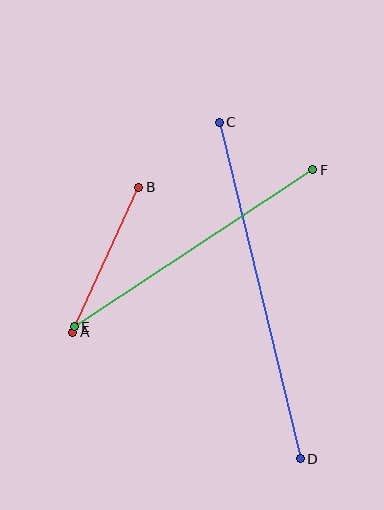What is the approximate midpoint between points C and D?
The midpoint is at approximately (260, 290) pixels.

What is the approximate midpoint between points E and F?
The midpoint is at approximately (193, 248) pixels.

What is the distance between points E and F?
The distance is approximately 285 pixels.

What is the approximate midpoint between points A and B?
The midpoint is at approximately (106, 260) pixels.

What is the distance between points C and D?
The distance is approximately 346 pixels.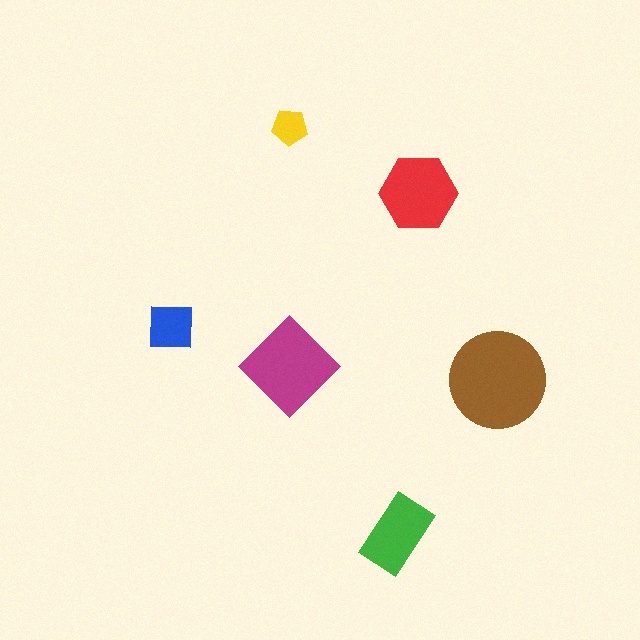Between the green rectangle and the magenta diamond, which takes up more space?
The magenta diamond.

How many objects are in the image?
There are 6 objects in the image.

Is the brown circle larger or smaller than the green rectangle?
Larger.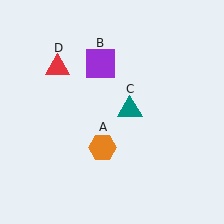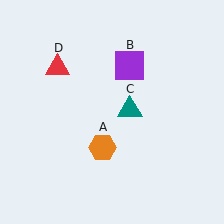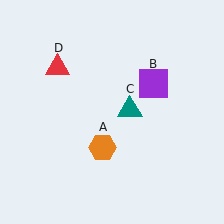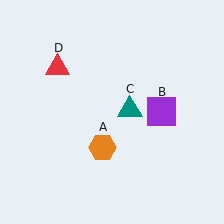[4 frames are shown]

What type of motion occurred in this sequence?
The purple square (object B) rotated clockwise around the center of the scene.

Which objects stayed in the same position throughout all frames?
Orange hexagon (object A) and teal triangle (object C) and red triangle (object D) remained stationary.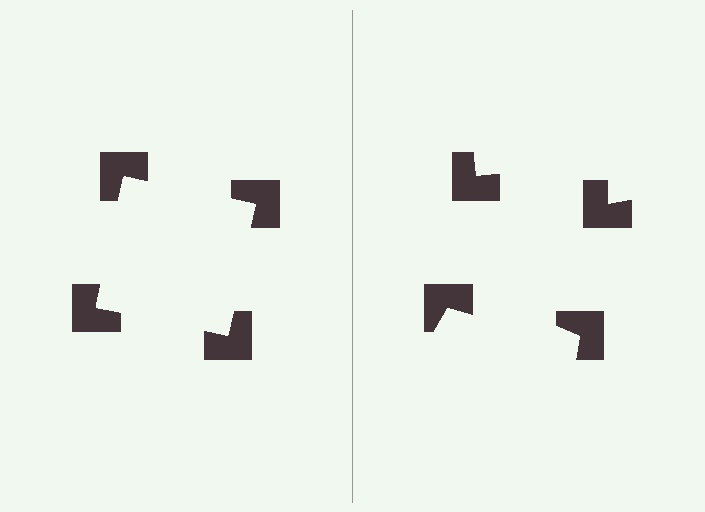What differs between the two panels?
The notched squares are positioned identically on both sides; only the wedge orientations differ. On the left they align to a square; on the right they are misaligned.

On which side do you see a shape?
An illusory square appears on the left side. On the right side the wedge cuts are rotated, so no coherent shape forms.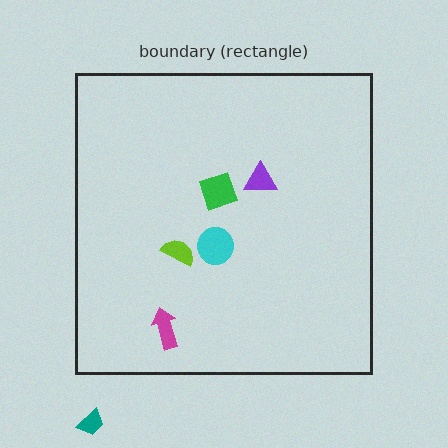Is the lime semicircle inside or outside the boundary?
Inside.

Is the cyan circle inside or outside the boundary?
Inside.